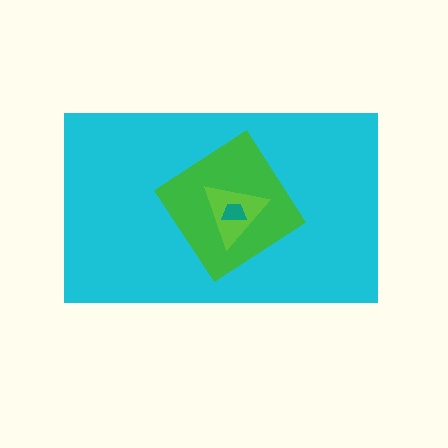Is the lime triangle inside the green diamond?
Yes.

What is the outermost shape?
The cyan rectangle.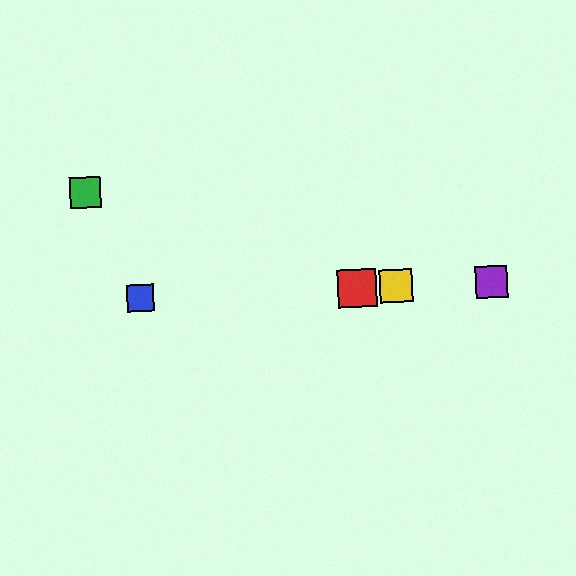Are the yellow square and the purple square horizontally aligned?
Yes, both are at y≈286.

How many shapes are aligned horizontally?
4 shapes (the red square, the blue square, the yellow square, the purple square) are aligned horizontally.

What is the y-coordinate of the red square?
The red square is at y≈288.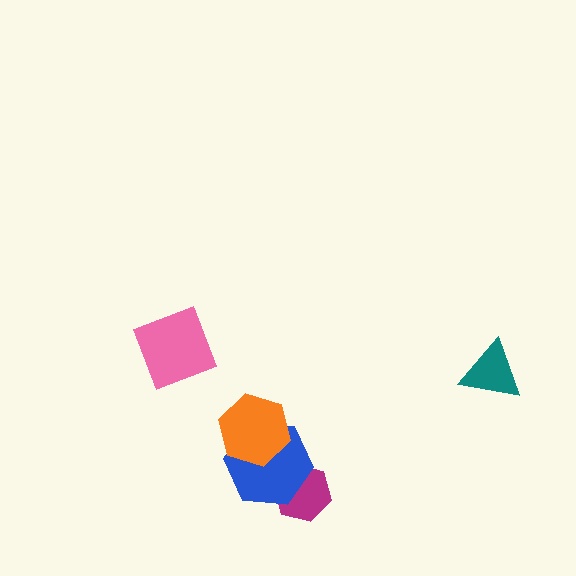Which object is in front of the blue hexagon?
The orange hexagon is in front of the blue hexagon.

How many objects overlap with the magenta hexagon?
1 object overlaps with the magenta hexagon.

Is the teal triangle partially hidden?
No, no other shape covers it.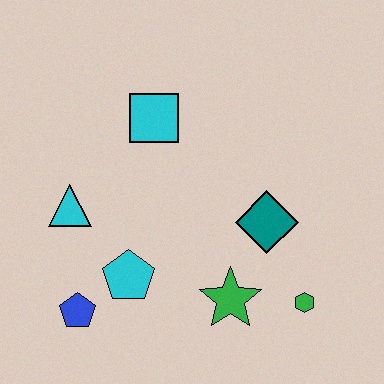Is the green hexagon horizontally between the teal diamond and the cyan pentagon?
No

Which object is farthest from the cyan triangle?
The green hexagon is farthest from the cyan triangle.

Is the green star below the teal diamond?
Yes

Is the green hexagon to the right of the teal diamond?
Yes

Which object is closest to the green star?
The green hexagon is closest to the green star.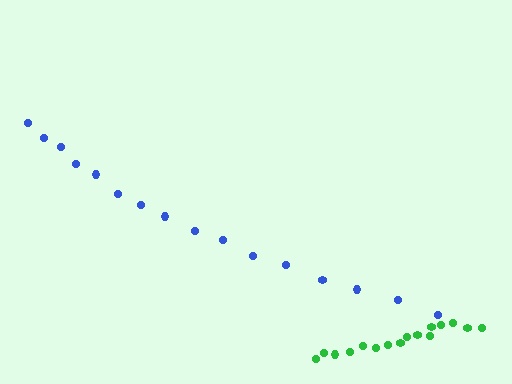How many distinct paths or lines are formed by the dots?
There are 2 distinct paths.